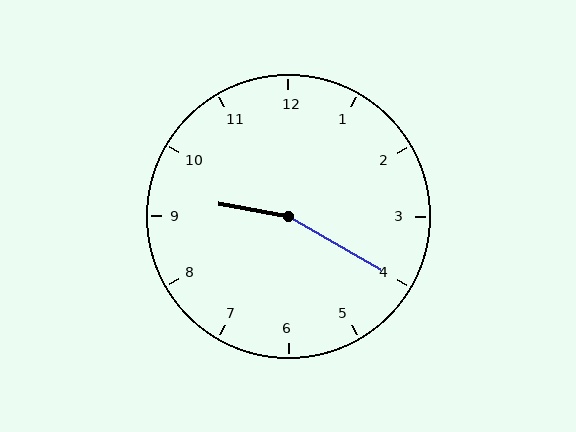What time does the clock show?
9:20.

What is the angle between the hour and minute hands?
Approximately 160 degrees.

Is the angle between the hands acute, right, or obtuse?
It is obtuse.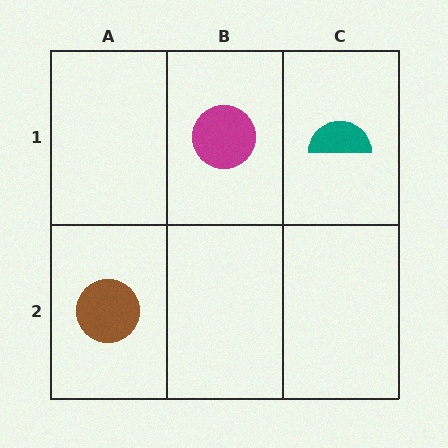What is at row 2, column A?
A brown circle.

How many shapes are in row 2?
1 shape.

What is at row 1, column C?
A teal semicircle.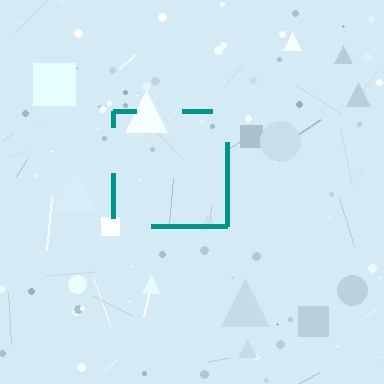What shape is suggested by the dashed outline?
The dashed outline suggests a square.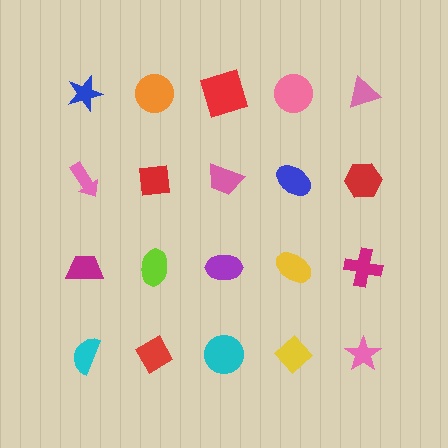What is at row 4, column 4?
A yellow diamond.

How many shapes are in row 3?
5 shapes.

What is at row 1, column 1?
A blue star.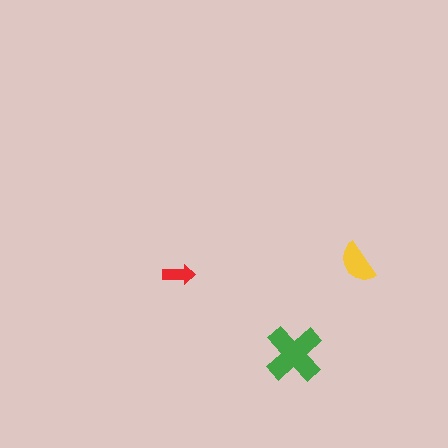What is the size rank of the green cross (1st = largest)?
1st.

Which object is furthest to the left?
The red arrow is leftmost.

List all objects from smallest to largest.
The red arrow, the yellow semicircle, the green cross.